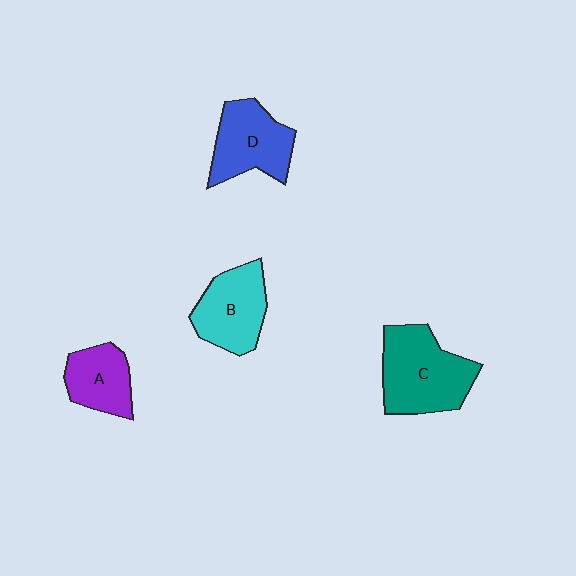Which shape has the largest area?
Shape C (teal).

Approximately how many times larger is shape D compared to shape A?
Approximately 1.3 times.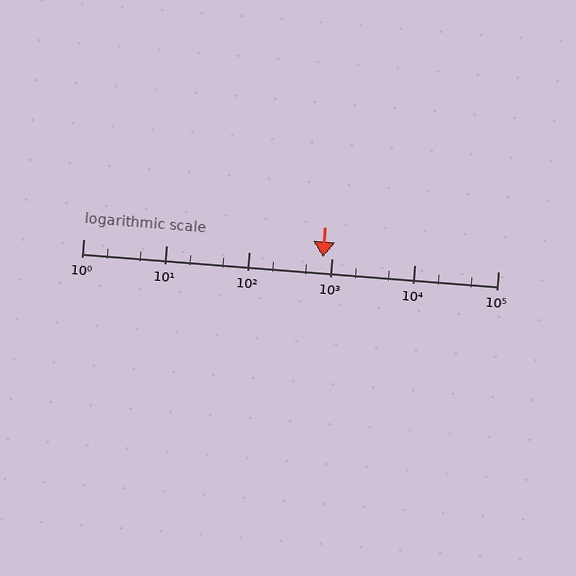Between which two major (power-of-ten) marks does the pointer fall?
The pointer is between 100 and 1000.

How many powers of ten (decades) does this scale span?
The scale spans 5 decades, from 1 to 100000.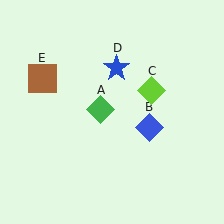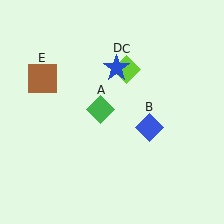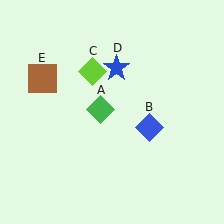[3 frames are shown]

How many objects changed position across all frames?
1 object changed position: lime diamond (object C).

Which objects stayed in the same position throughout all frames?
Green diamond (object A) and blue diamond (object B) and blue star (object D) and brown square (object E) remained stationary.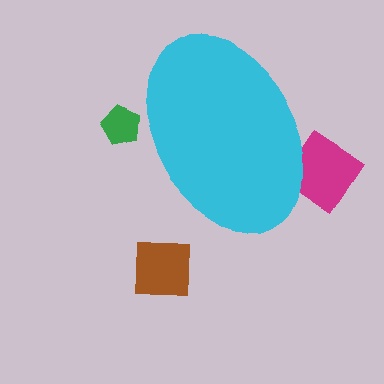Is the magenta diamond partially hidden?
Yes, the magenta diamond is partially hidden behind the cyan ellipse.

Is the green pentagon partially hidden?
Yes, the green pentagon is partially hidden behind the cyan ellipse.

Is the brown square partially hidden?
No, the brown square is fully visible.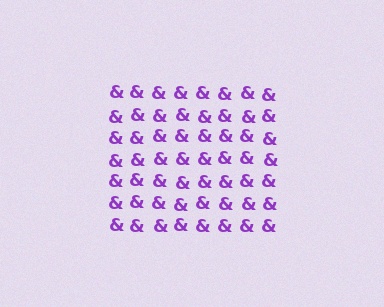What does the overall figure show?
The overall figure shows a square.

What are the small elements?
The small elements are ampersands.